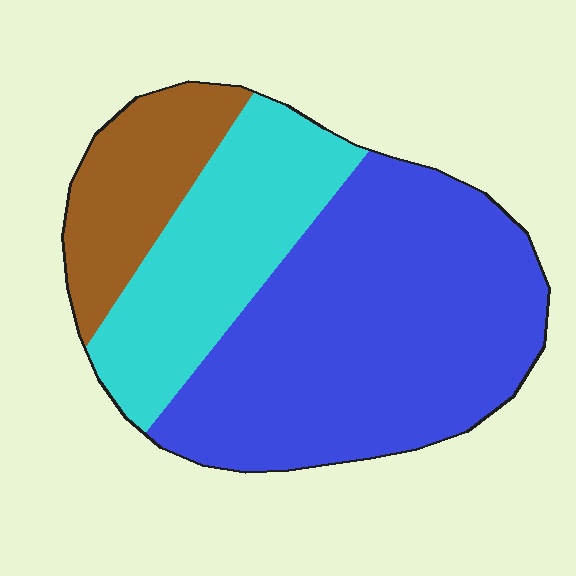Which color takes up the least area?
Brown, at roughly 15%.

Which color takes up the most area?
Blue, at roughly 55%.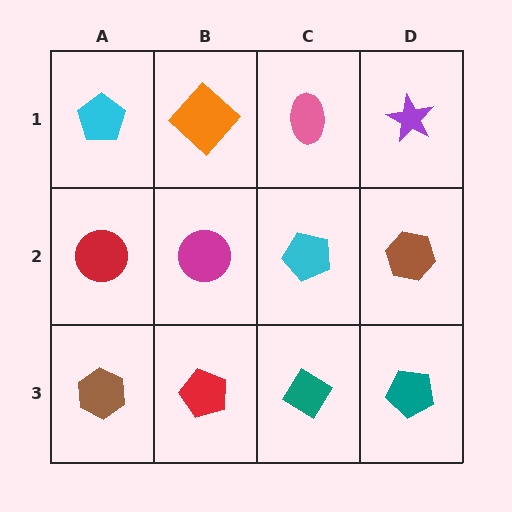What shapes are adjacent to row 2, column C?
A pink ellipse (row 1, column C), a teal diamond (row 3, column C), a magenta circle (row 2, column B), a brown hexagon (row 2, column D).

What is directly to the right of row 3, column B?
A teal diamond.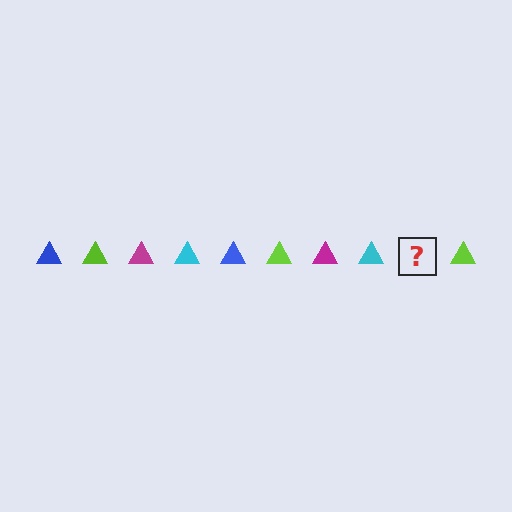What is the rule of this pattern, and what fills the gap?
The rule is that the pattern cycles through blue, lime, magenta, cyan triangles. The gap should be filled with a blue triangle.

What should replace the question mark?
The question mark should be replaced with a blue triangle.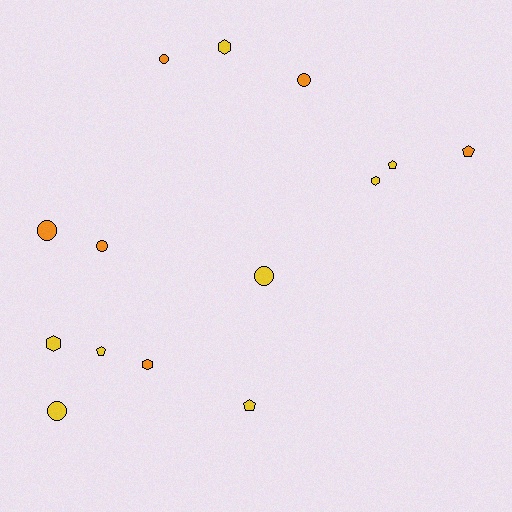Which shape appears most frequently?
Circle, with 6 objects.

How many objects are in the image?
There are 14 objects.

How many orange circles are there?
There are 4 orange circles.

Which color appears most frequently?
Yellow, with 8 objects.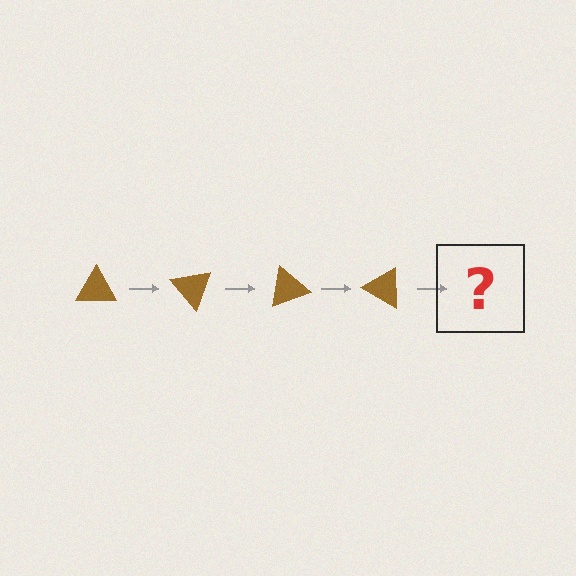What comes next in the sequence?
The next element should be a brown triangle rotated 200 degrees.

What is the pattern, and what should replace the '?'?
The pattern is that the triangle rotates 50 degrees each step. The '?' should be a brown triangle rotated 200 degrees.